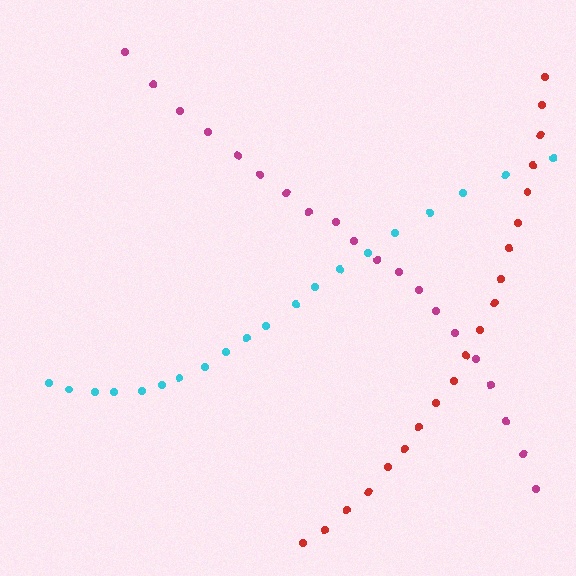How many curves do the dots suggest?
There are 3 distinct paths.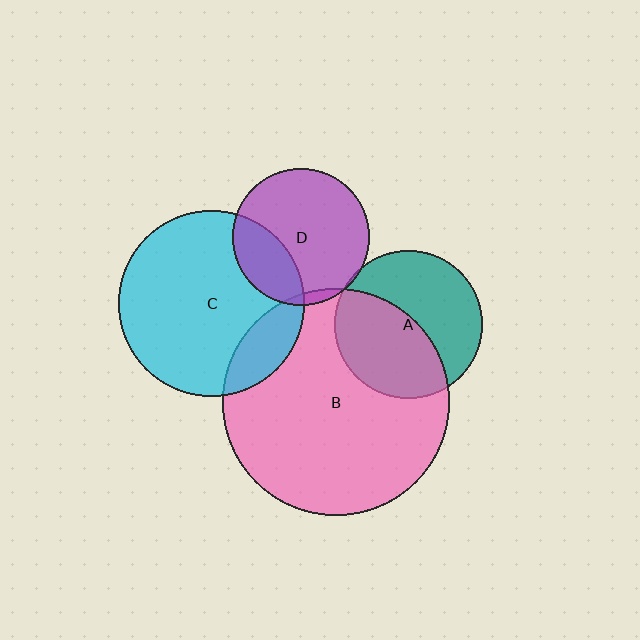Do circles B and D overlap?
Yes.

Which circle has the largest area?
Circle B (pink).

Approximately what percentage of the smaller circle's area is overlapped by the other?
Approximately 5%.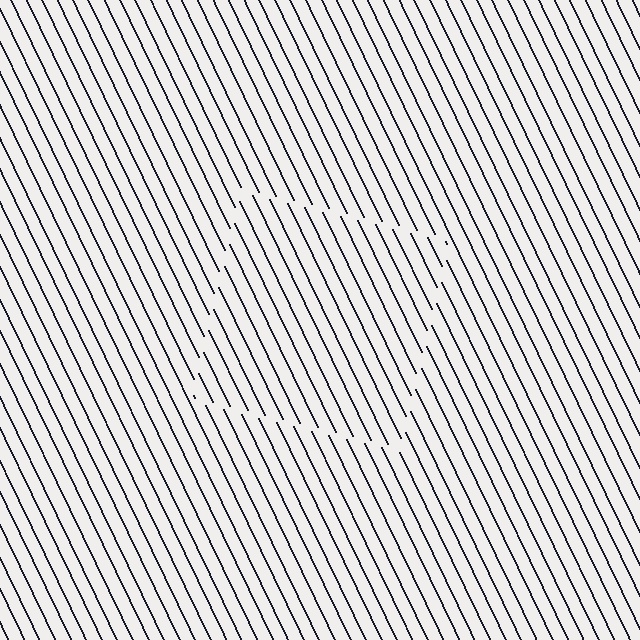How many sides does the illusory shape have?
4 sides — the line-ends trace a square.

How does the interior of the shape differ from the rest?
The interior of the shape contains the same grating, shifted by half a period — the contour is defined by the phase discontinuity where line-ends from the inner and outer gratings abut.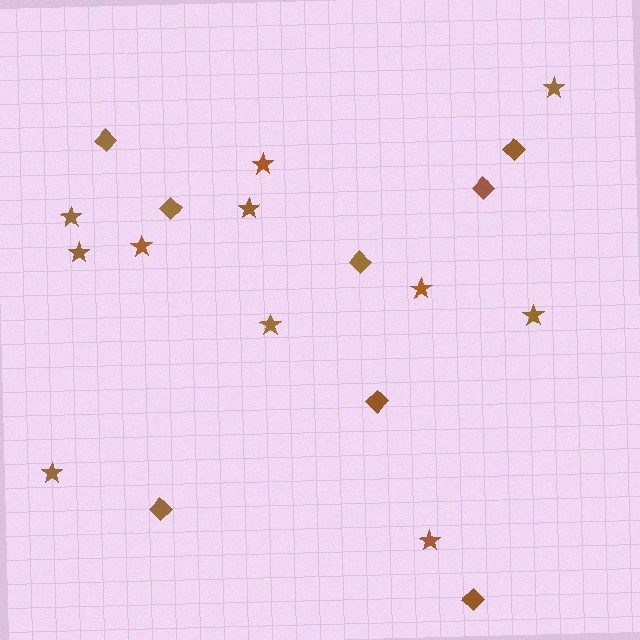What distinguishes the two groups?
There are 2 groups: one group of diamonds (8) and one group of stars (11).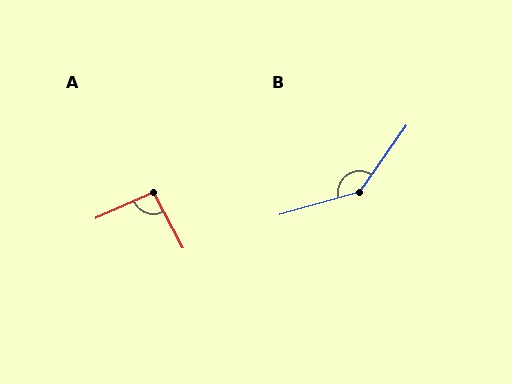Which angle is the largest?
B, at approximately 141 degrees.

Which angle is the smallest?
A, at approximately 94 degrees.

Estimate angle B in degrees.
Approximately 141 degrees.